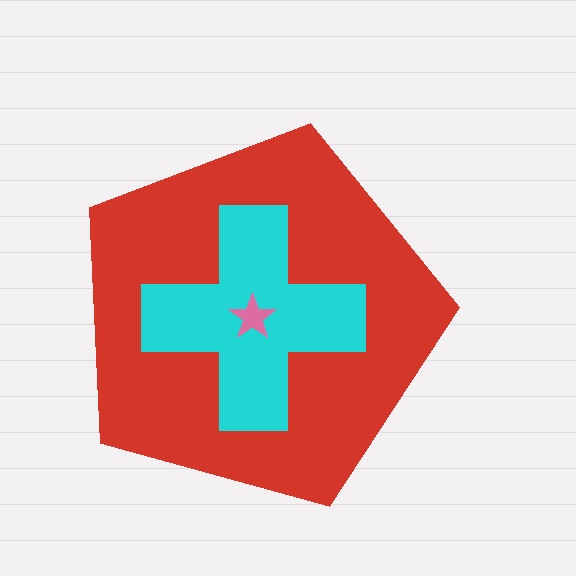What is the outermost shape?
The red pentagon.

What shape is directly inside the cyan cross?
The pink star.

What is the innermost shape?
The pink star.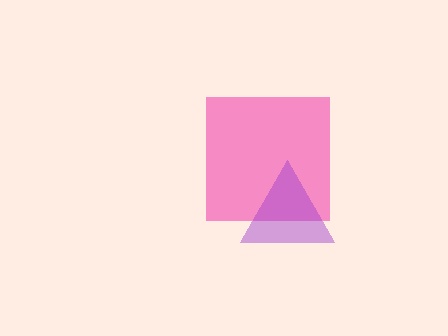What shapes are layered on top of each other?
The layered shapes are: a pink square, a purple triangle.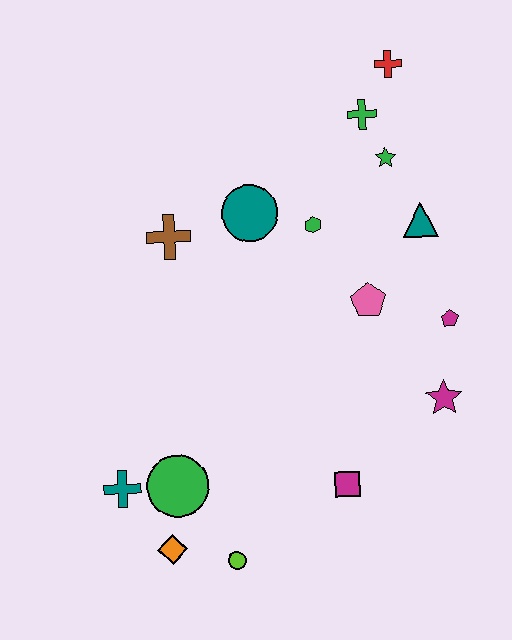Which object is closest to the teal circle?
The green hexagon is closest to the teal circle.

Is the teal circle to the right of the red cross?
No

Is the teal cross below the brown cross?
Yes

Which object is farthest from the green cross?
The orange diamond is farthest from the green cross.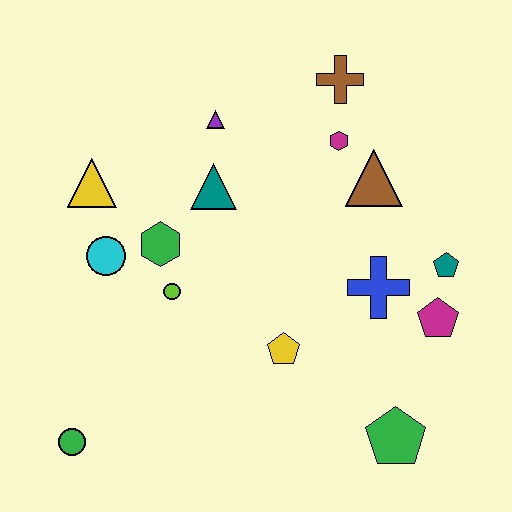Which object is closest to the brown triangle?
The magenta hexagon is closest to the brown triangle.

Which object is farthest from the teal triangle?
The green pentagon is farthest from the teal triangle.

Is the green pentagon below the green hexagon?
Yes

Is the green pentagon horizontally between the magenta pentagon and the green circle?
Yes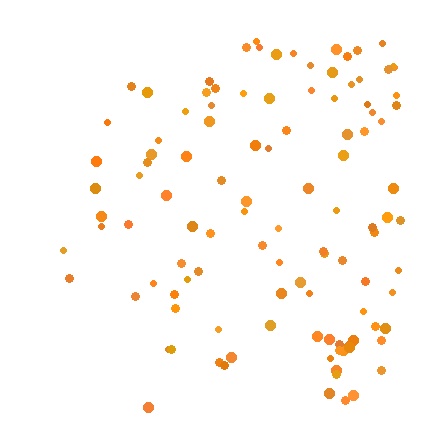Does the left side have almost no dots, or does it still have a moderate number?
Still a moderate number, just noticeably fewer than the right.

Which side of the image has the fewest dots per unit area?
The left.